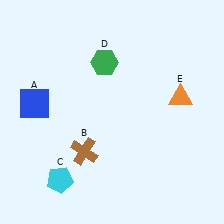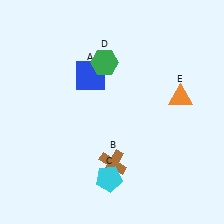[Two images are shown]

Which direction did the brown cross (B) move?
The brown cross (B) moved right.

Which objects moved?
The objects that moved are: the blue square (A), the brown cross (B), the cyan pentagon (C).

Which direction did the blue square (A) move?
The blue square (A) moved right.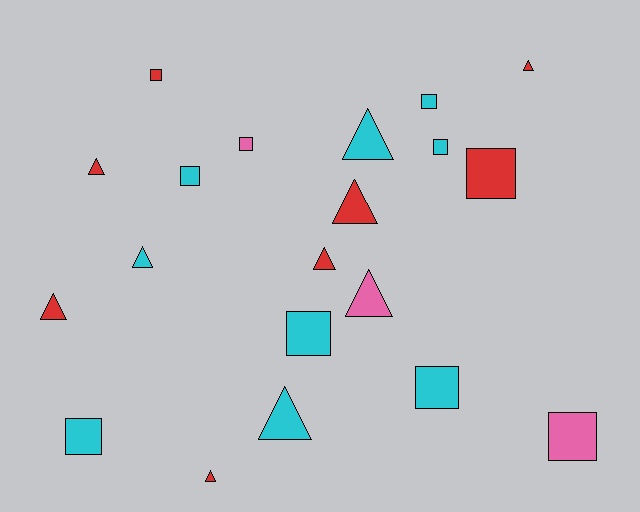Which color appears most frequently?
Cyan, with 9 objects.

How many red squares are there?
There are 2 red squares.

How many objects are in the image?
There are 20 objects.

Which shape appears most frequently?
Triangle, with 10 objects.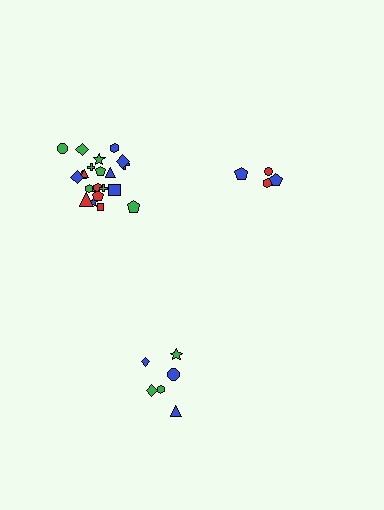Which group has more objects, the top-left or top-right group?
The top-left group.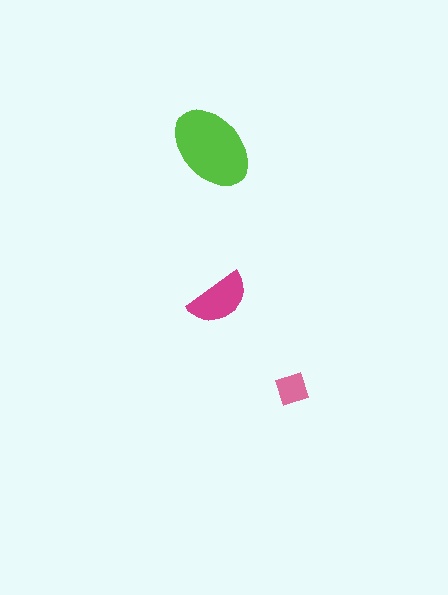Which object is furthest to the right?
The pink square is rightmost.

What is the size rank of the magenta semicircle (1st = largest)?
2nd.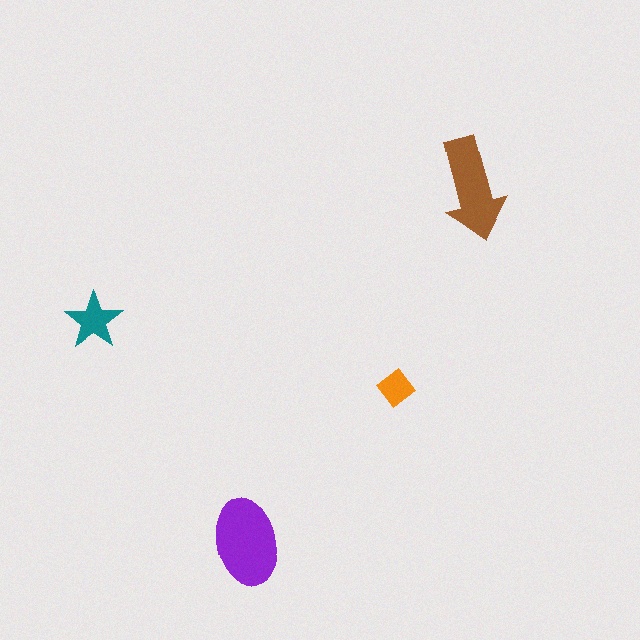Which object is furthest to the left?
The teal star is leftmost.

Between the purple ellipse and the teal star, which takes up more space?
The purple ellipse.